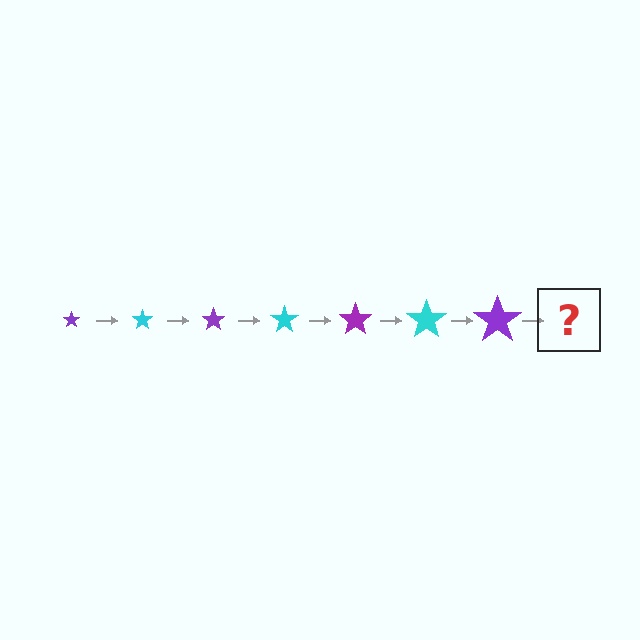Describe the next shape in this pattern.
It should be a cyan star, larger than the previous one.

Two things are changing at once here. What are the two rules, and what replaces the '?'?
The two rules are that the star grows larger each step and the color cycles through purple and cyan. The '?' should be a cyan star, larger than the previous one.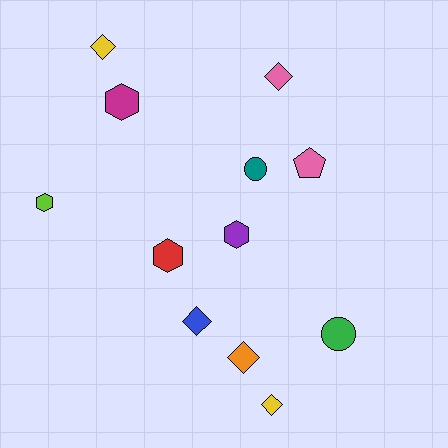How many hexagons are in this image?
There are 4 hexagons.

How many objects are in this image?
There are 12 objects.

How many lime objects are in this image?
There is 1 lime object.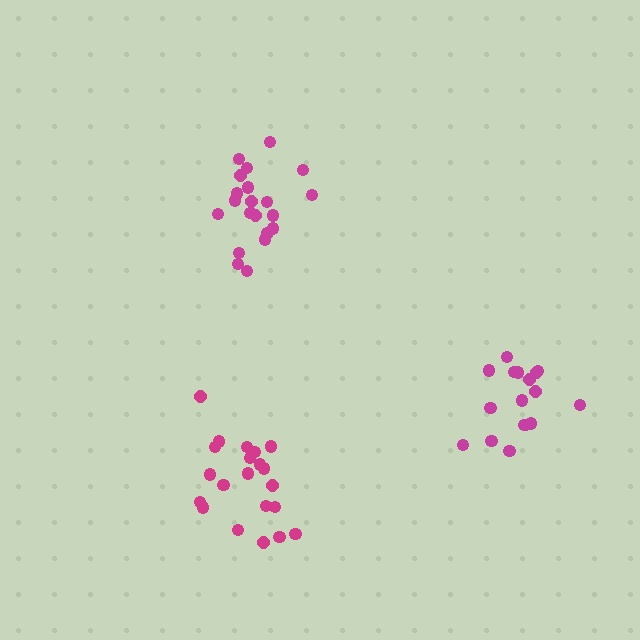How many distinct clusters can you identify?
There are 3 distinct clusters.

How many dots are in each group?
Group 1: 17 dots, Group 2: 21 dots, Group 3: 21 dots (59 total).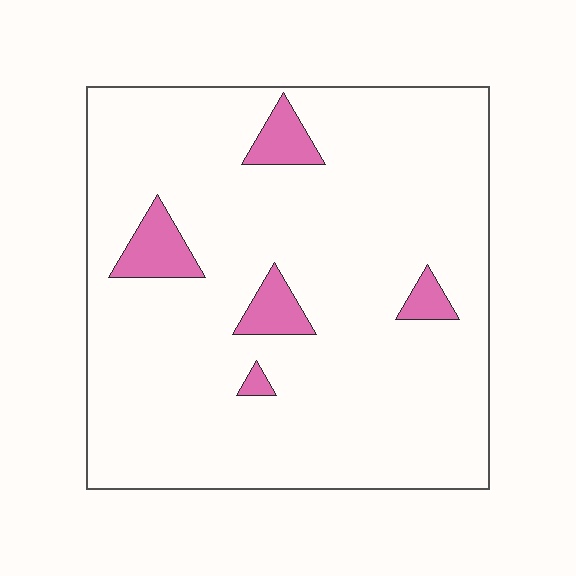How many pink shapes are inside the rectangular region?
5.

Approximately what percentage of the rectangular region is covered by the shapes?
Approximately 10%.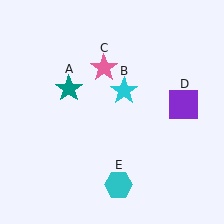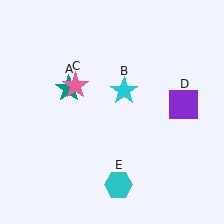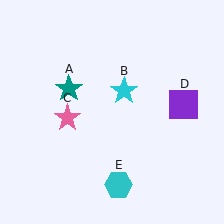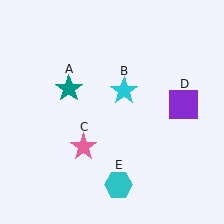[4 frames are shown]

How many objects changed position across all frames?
1 object changed position: pink star (object C).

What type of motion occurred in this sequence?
The pink star (object C) rotated counterclockwise around the center of the scene.